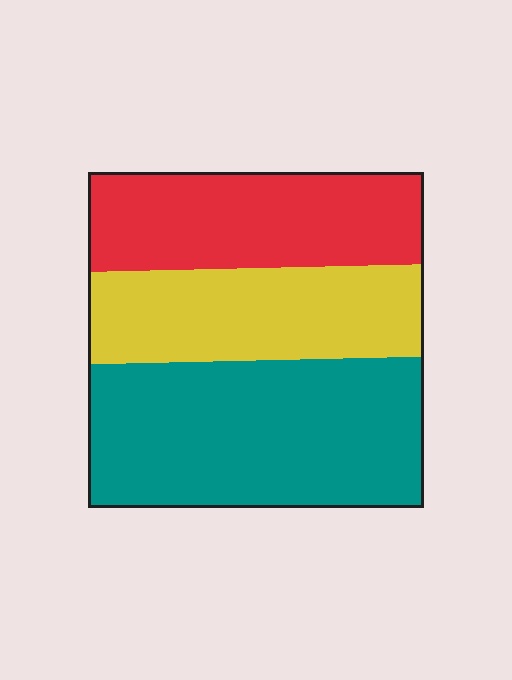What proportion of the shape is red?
Red covers 29% of the shape.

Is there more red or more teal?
Teal.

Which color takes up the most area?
Teal, at roughly 45%.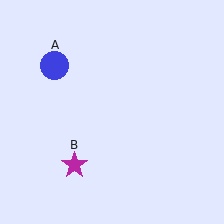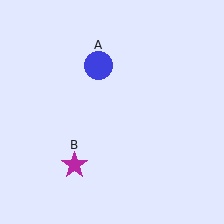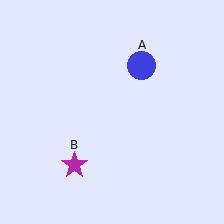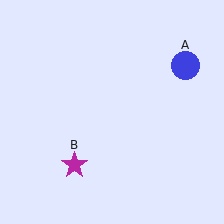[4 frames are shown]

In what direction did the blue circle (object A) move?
The blue circle (object A) moved right.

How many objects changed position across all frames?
1 object changed position: blue circle (object A).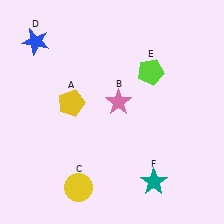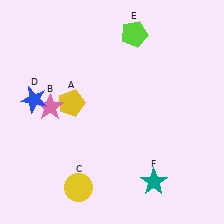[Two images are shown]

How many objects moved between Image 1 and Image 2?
3 objects moved between the two images.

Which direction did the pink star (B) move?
The pink star (B) moved left.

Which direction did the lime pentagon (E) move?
The lime pentagon (E) moved up.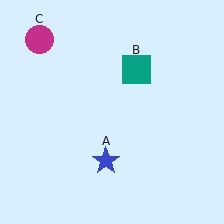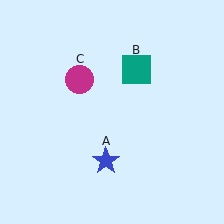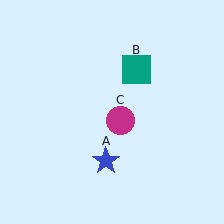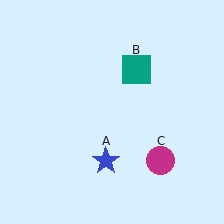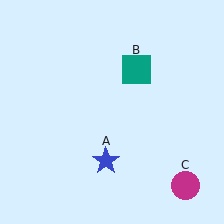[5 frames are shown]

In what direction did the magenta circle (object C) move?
The magenta circle (object C) moved down and to the right.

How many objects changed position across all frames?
1 object changed position: magenta circle (object C).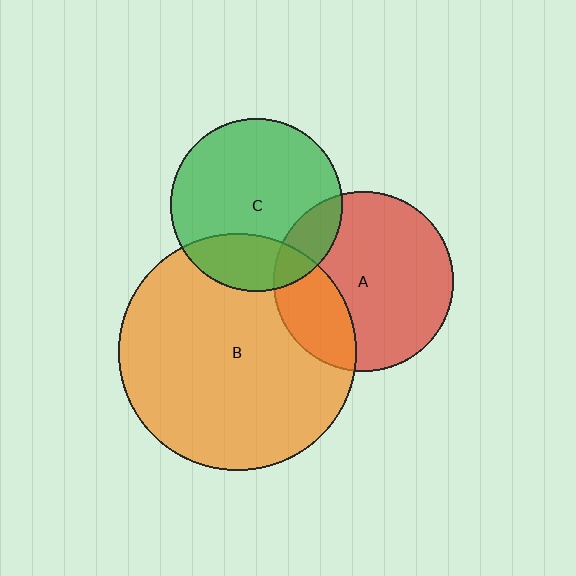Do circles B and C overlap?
Yes.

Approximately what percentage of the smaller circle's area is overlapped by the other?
Approximately 25%.